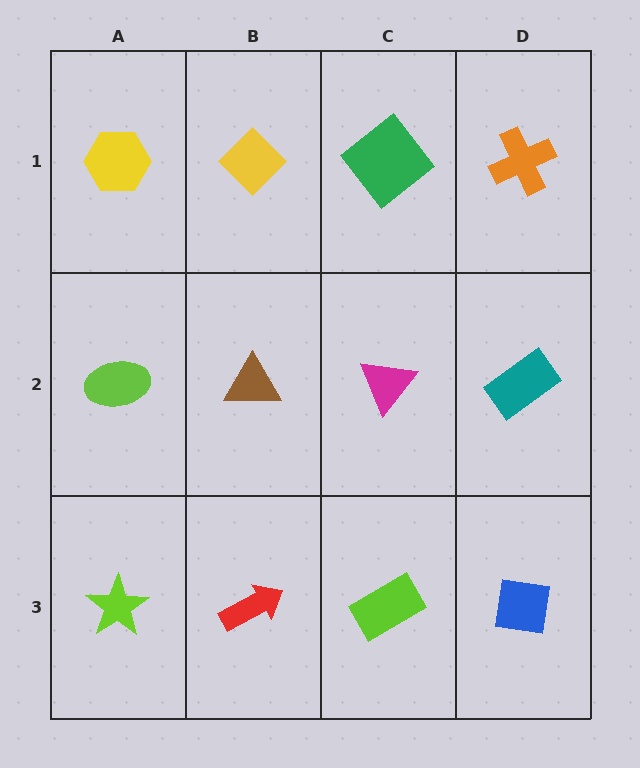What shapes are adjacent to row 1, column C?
A magenta triangle (row 2, column C), a yellow diamond (row 1, column B), an orange cross (row 1, column D).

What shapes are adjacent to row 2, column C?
A green diamond (row 1, column C), a lime rectangle (row 3, column C), a brown triangle (row 2, column B), a teal rectangle (row 2, column D).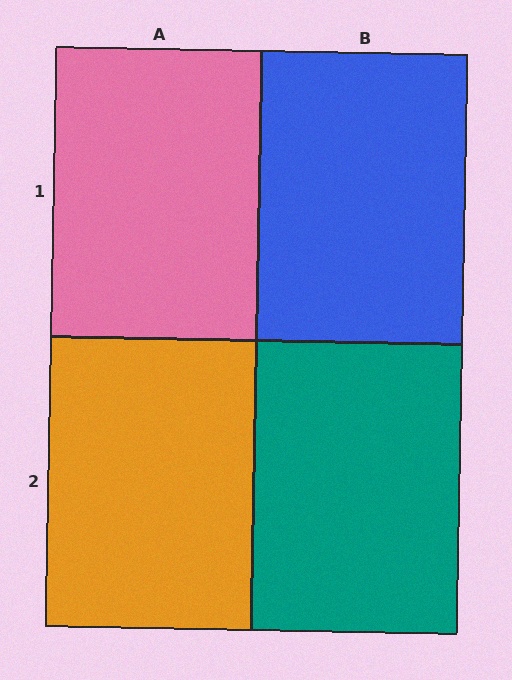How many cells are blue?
1 cell is blue.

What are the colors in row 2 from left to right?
Orange, teal.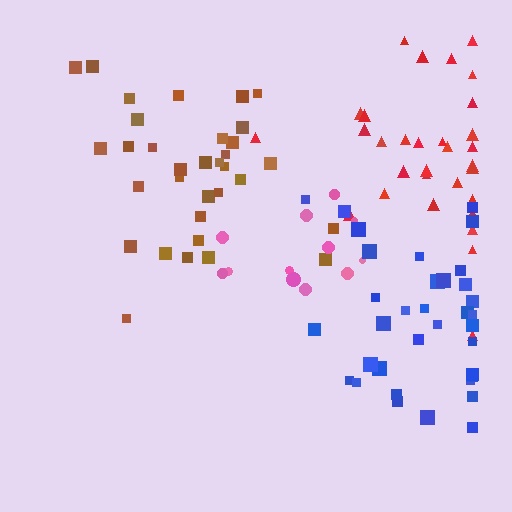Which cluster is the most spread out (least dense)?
Pink.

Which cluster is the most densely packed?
Blue.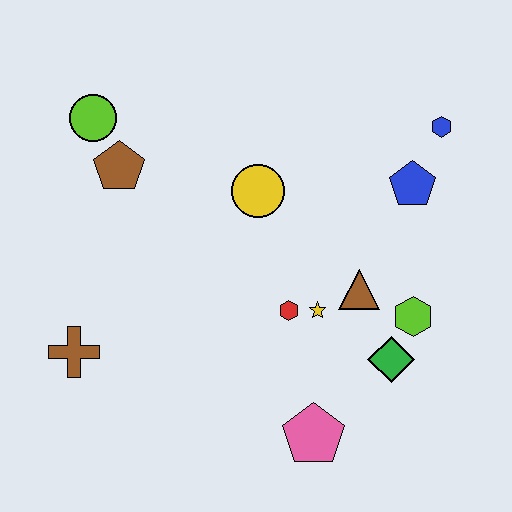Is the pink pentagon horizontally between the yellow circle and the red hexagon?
No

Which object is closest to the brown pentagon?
The lime circle is closest to the brown pentagon.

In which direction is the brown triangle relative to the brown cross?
The brown triangle is to the right of the brown cross.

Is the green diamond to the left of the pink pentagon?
No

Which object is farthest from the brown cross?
The blue hexagon is farthest from the brown cross.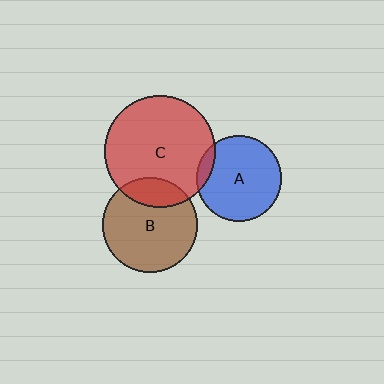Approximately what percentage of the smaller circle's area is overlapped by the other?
Approximately 10%.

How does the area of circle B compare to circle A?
Approximately 1.2 times.